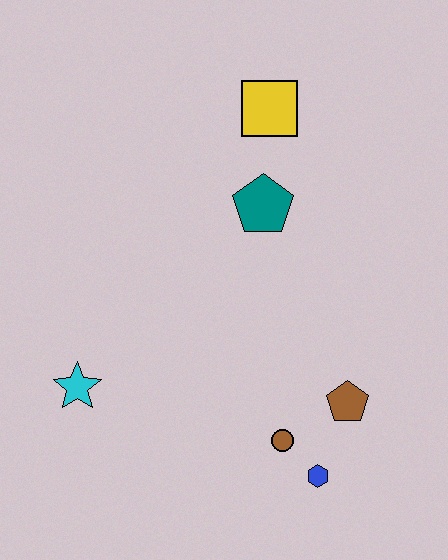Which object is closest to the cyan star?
The brown circle is closest to the cyan star.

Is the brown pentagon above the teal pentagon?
No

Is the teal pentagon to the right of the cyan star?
Yes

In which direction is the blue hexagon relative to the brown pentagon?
The blue hexagon is below the brown pentagon.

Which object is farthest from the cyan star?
The yellow square is farthest from the cyan star.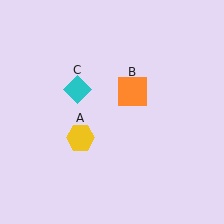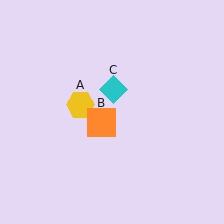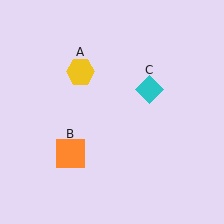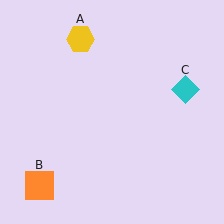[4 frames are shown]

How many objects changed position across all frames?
3 objects changed position: yellow hexagon (object A), orange square (object B), cyan diamond (object C).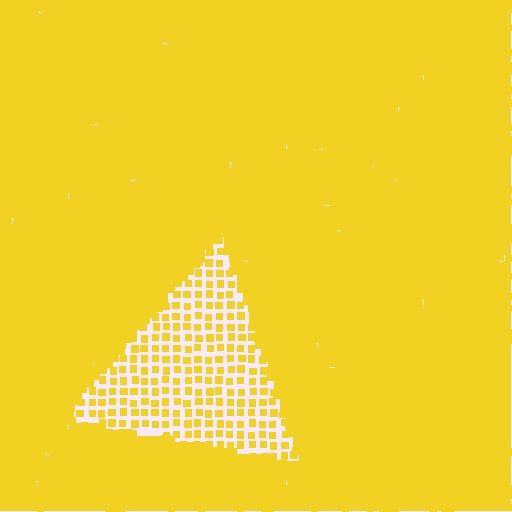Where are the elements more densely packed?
The elements are more densely packed outside the triangle boundary.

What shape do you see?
I see a triangle.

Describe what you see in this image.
The image contains small yellow elements arranged at two different densities. A triangle-shaped region is visible where the elements are less densely packed than the surrounding area.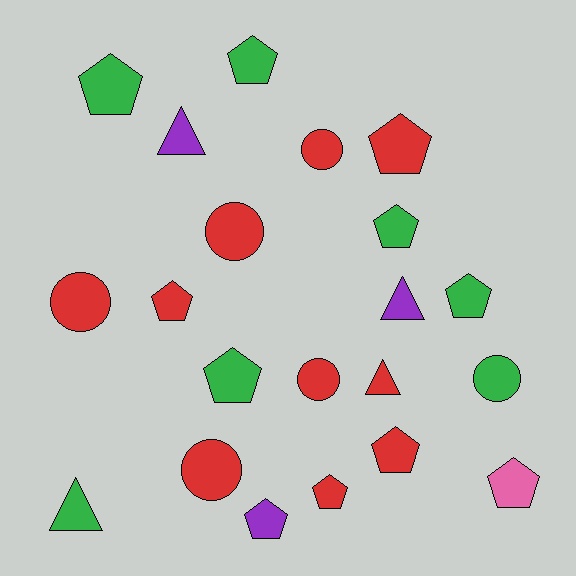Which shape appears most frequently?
Pentagon, with 11 objects.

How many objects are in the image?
There are 21 objects.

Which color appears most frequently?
Red, with 10 objects.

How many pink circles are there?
There are no pink circles.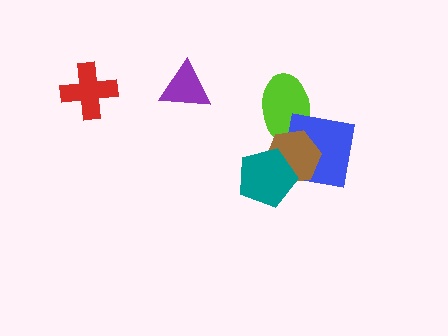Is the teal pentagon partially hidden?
No, no other shape covers it.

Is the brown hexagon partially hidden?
Yes, it is partially covered by another shape.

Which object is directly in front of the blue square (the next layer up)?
The brown hexagon is directly in front of the blue square.